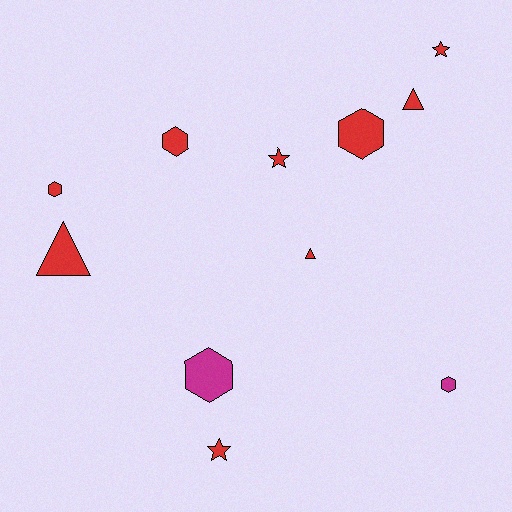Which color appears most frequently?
Red, with 9 objects.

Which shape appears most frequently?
Hexagon, with 5 objects.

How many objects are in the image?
There are 11 objects.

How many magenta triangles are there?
There are no magenta triangles.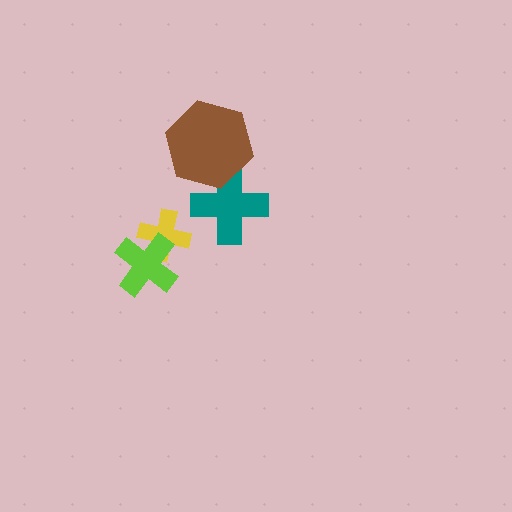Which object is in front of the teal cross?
The brown hexagon is in front of the teal cross.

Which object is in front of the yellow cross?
The lime cross is in front of the yellow cross.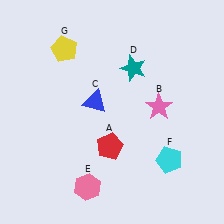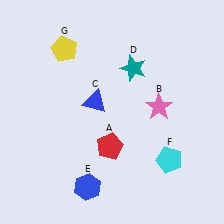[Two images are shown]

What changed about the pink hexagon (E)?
In Image 1, E is pink. In Image 2, it changed to blue.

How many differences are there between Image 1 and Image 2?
There is 1 difference between the two images.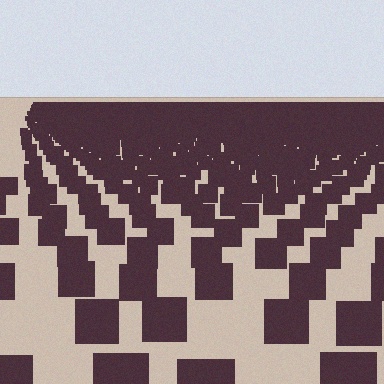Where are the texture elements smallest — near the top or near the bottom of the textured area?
Near the top.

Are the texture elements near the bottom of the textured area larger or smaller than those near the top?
Larger. Near the bottom, elements are closer to the viewer and appear at a bigger on-screen size.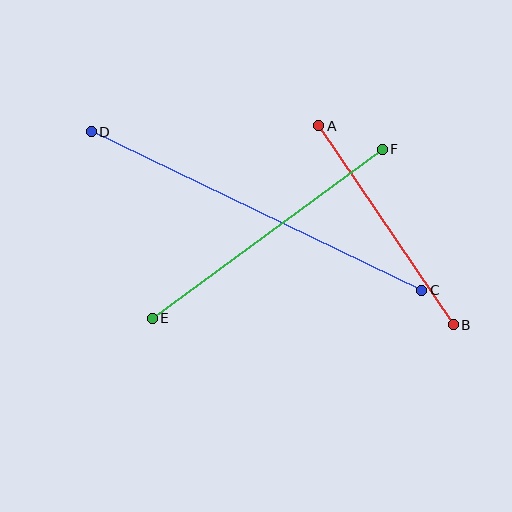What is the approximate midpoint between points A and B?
The midpoint is at approximately (386, 225) pixels.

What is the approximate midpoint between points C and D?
The midpoint is at approximately (256, 211) pixels.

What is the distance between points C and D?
The distance is approximately 366 pixels.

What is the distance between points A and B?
The distance is approximately 240 pixels.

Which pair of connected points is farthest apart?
Points C and D are farthest apart.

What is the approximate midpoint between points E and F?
The midpoint is at approximately (267, 234) pixels.